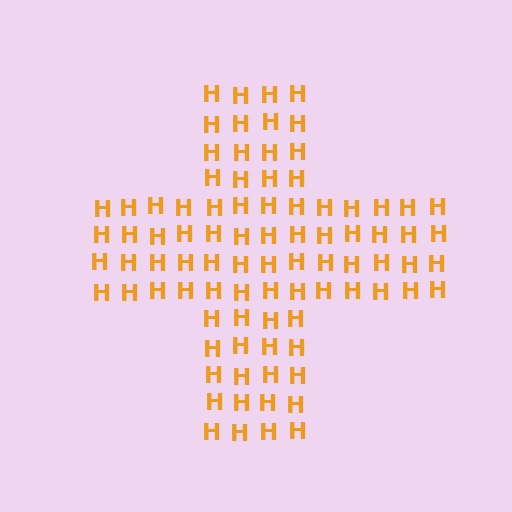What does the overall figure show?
The overall figure shows a cross.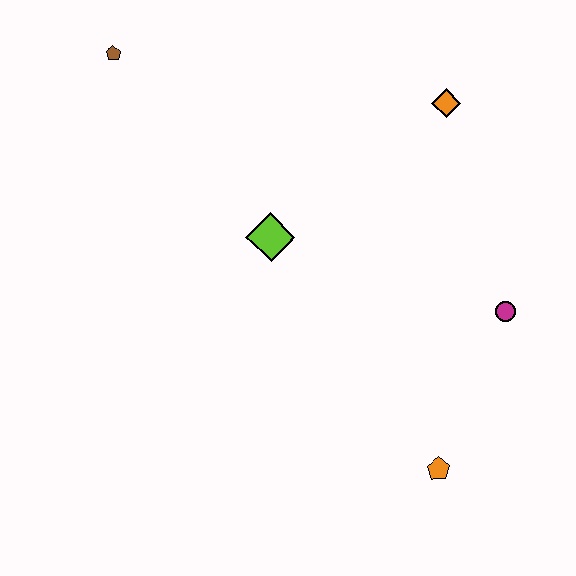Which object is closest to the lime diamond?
The orange diamond is closest to the lime diamond.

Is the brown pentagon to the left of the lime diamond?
Yes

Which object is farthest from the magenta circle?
The brown pentagon is farthest from the magenta circle.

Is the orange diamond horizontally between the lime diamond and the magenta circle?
Yes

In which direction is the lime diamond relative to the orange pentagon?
The lime diamond is above the orange pentagon.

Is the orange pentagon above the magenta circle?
No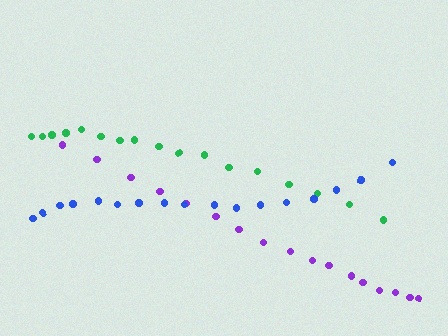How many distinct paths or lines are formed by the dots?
There are 3 distinct paths.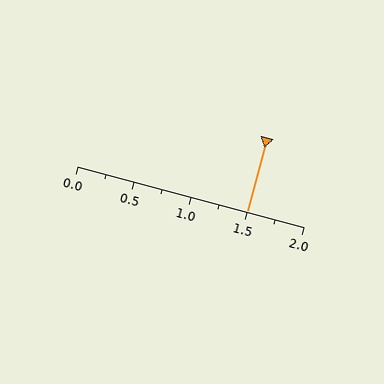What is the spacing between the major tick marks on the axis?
The major ticks are spaced 0.5 apart.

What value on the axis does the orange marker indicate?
The marker indicates approximately 1.5.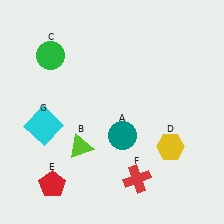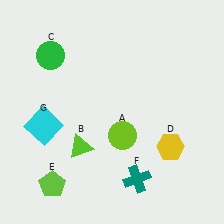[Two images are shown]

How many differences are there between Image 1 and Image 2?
There are 3 differences between the two images.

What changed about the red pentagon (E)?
In Image 1, E is red. In Image 2, it changed to lime.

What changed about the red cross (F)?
In Image 1, F is red. In Image 2, it changed to teal.